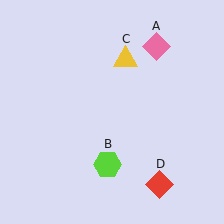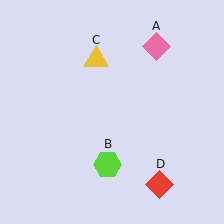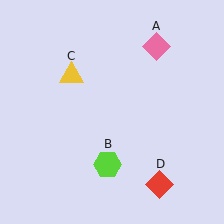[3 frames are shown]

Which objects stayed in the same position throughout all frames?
Pink diamond (object A) and lime hexagon (object B) and red diamond (object D) remained stationary.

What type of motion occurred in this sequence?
The yellow triangle (object C) rotated counterclockwise around the center of the scene.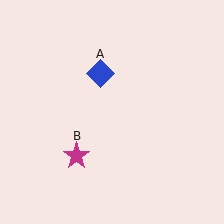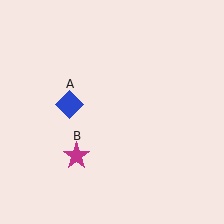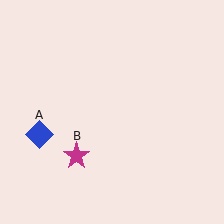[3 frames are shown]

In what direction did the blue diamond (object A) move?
The blue diamond (object A) moved down and to the left.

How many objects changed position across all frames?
1 object changed position: blue diamond (object A).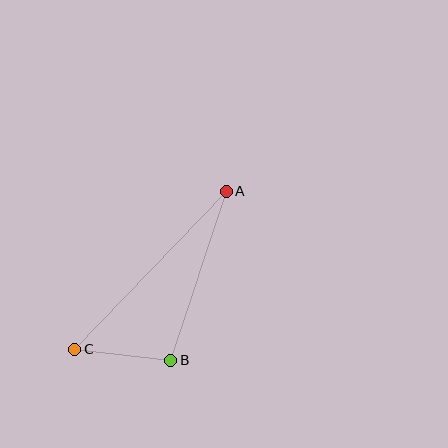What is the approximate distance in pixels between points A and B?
The distance between A and B is approximately 178 pixels.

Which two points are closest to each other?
Points B and C are closest to each other.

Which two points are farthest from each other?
Points A and C are farthest from each other.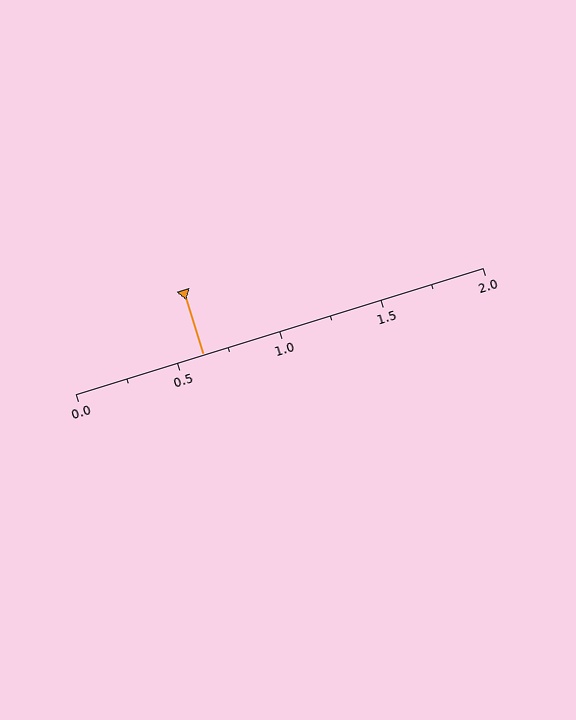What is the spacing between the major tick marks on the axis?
The major ticks are spaced 0.5 apart.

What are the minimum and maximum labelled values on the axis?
The axis runs from 0.0 to 2.0.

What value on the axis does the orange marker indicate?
The marker indicates approximately 0.62.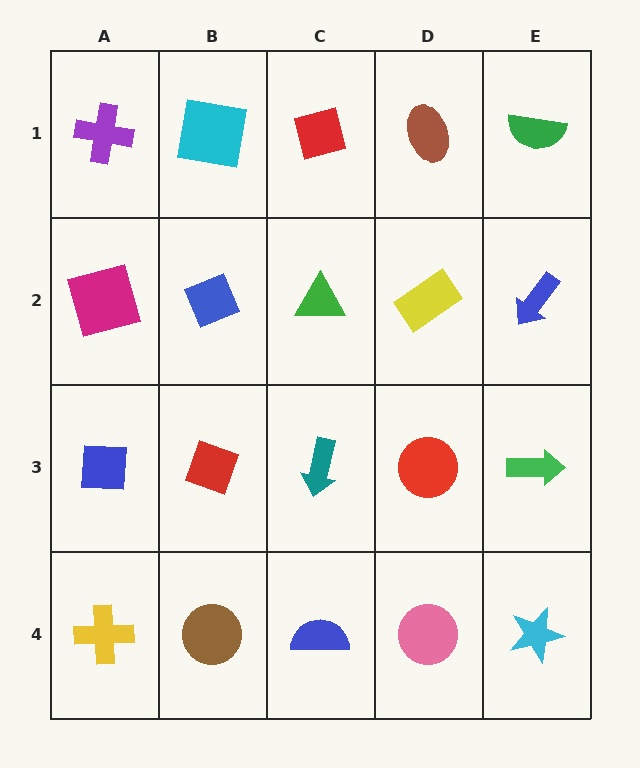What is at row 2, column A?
A magenta square.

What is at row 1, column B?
A cyan square.